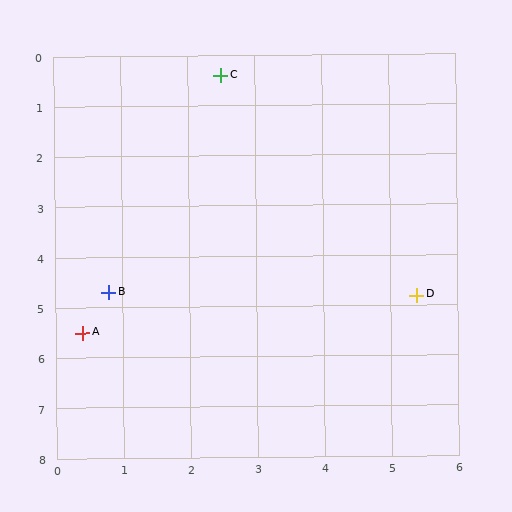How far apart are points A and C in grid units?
Points A and C are about 5.5 grid units apart.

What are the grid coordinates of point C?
Point C is at approximately (2.5, 0.4).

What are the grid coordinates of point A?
Point A is at approximately (0.4, 5.5).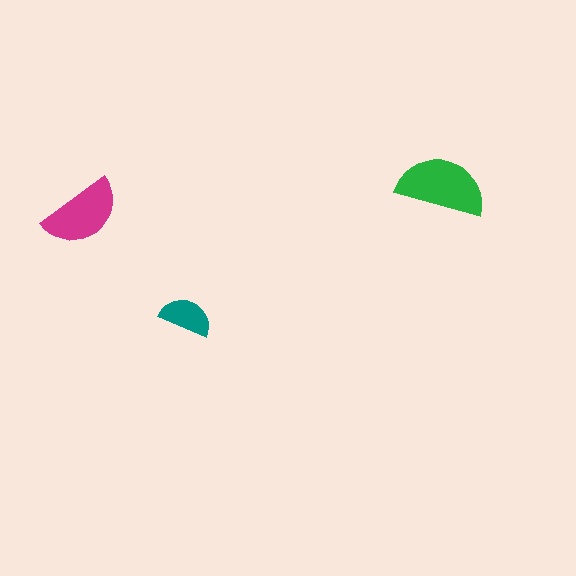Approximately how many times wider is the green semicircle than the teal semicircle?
About 1.5 times wider.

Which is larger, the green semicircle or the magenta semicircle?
The green one.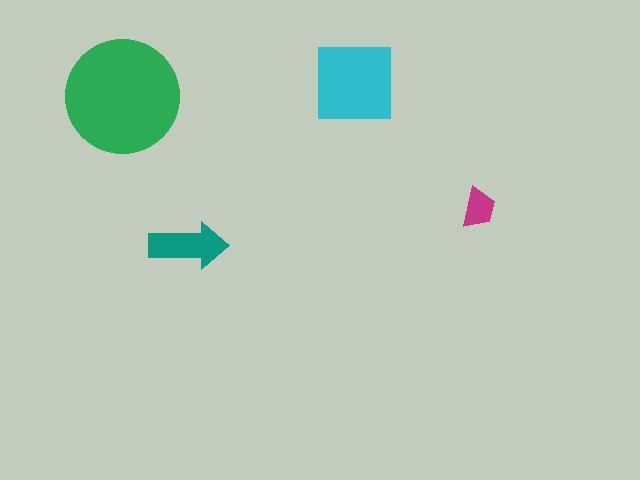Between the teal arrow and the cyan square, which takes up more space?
The cyan square.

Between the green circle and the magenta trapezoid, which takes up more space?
The green circle.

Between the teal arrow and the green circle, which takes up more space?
The green circle.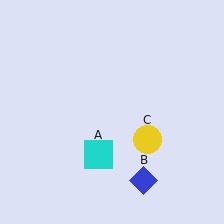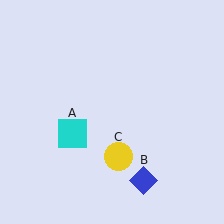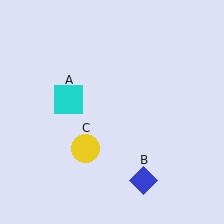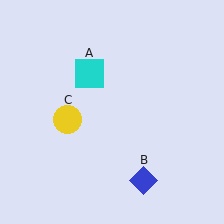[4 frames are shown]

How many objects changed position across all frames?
2 objects changed position: cyan square (object A), yellow circle (object C).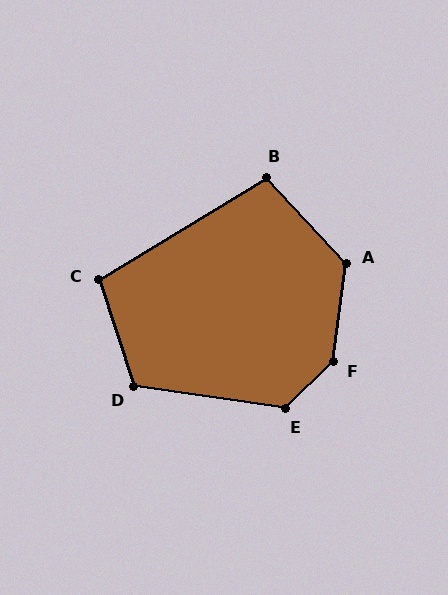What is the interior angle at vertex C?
Approximately 103 degrees (obtuse).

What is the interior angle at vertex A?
Approximately 130 degrees (obtuse).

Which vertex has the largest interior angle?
F, at approximately 142 degrees.